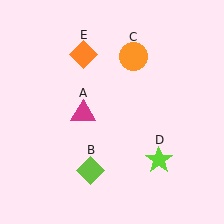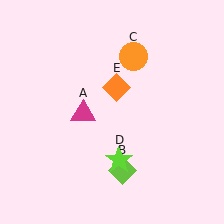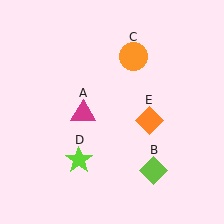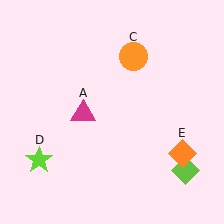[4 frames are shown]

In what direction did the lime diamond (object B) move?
The lime diamond (object B) moved right.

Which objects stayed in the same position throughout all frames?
Magenta triangle (object A) and orange circle (object C) remained stationary.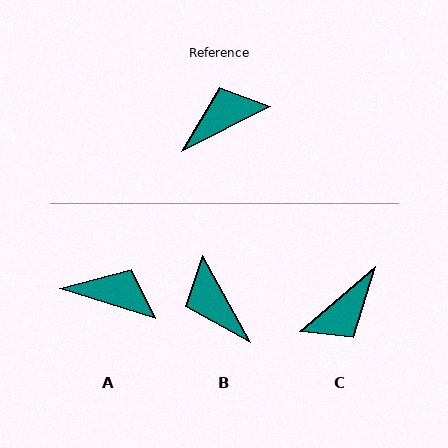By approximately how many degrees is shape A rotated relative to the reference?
Approximately 44 degrees clockwise.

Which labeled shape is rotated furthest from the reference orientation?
C, about 166 degrees away.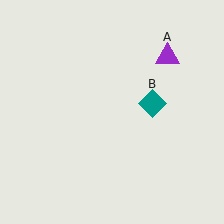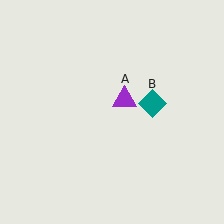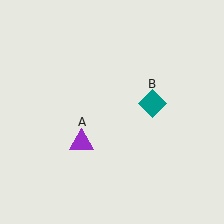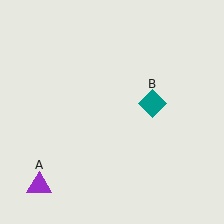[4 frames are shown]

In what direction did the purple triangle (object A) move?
The purple triangle (object A) moved down and to the left.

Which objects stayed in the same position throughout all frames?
Teal diamond (object B) remained stationary.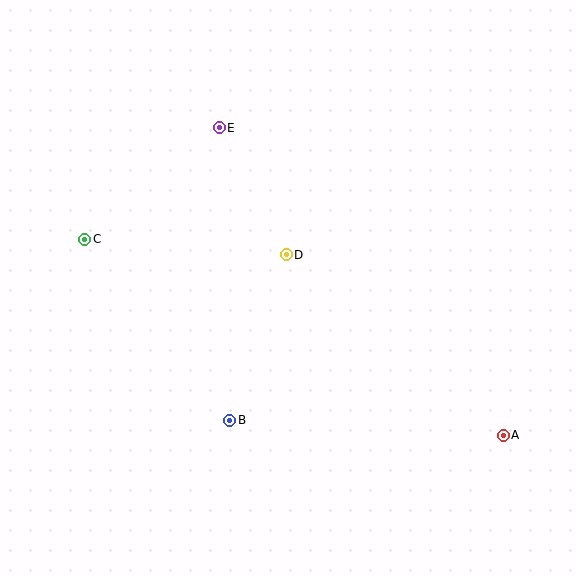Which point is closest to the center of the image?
Point D at (286, 255) is closest to the center.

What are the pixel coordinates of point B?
Point B is at (230, 420).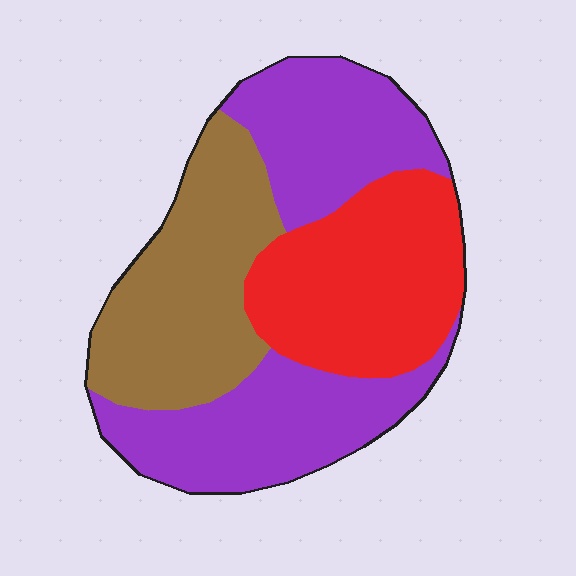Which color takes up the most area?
Purple, at roughly 45%.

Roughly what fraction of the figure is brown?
Brown takes up about one quarter (1/4) of the figure.